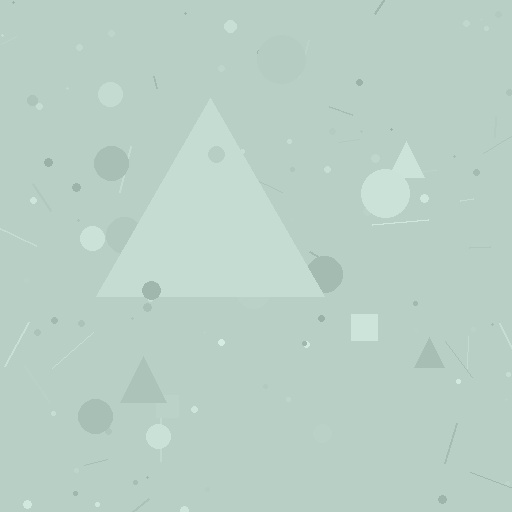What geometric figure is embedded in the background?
A triangle is embedded in the background.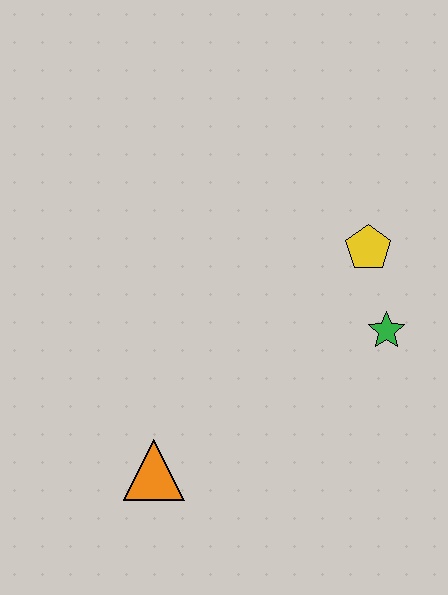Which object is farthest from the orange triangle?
The yellow pentagon is farthest from the orange triangle.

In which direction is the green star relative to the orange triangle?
The green star is to the right of the orange triangle.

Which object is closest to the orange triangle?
The green star is closest to the orange triangle.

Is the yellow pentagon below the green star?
No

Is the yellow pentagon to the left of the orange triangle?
No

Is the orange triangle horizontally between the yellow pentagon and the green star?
No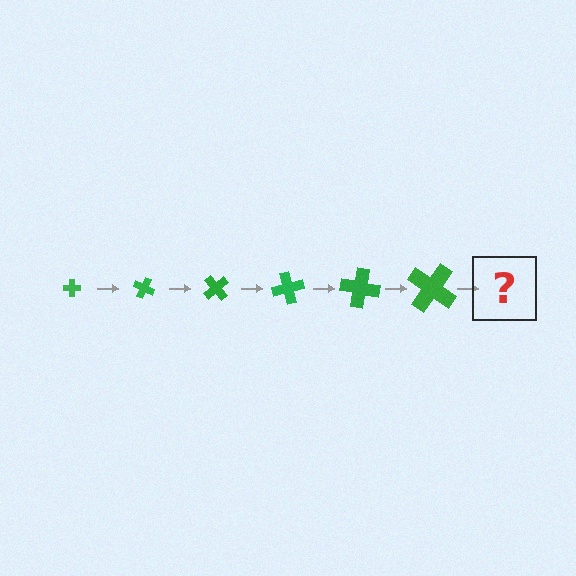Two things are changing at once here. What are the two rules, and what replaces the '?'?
The two rules are that the cross grows larger each step and it rotates 25 degrees each step. The '?' should be a cross, larger than the previous one and rotated 150 degrees from the start.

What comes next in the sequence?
The next element should be a cross, larger than the previous one and rotated 150 degrees from the start.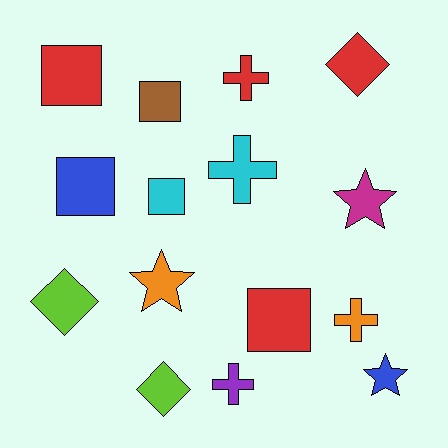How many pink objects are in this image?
There are no pink objects.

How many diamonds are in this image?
There are 3 diamonds.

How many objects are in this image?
There are 15 objects.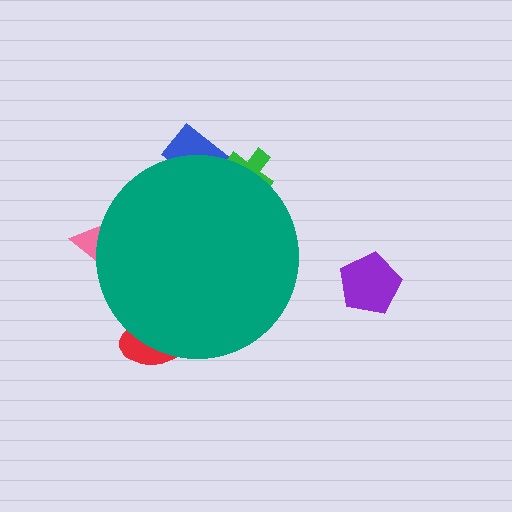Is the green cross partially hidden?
Yes, the green cross is partially hidden behind the teal circle.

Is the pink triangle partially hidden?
Yes, the pink triangle is partially hidden behind the teal circle.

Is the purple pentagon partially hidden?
No, the purple pentagon is fully visible.